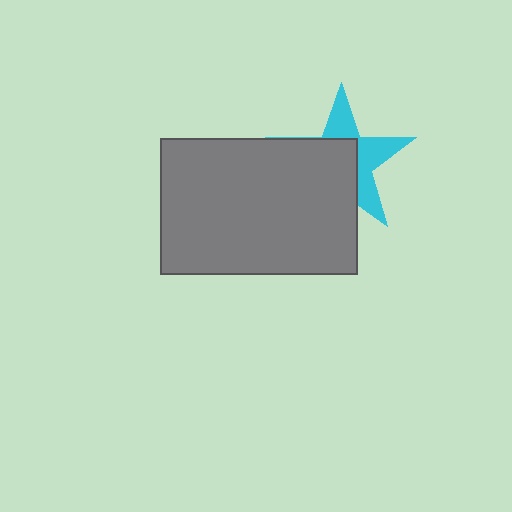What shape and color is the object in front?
The object in front is a gray rectangle.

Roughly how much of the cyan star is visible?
A small part of it is visible (roughly 44%).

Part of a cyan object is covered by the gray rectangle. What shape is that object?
It is a star.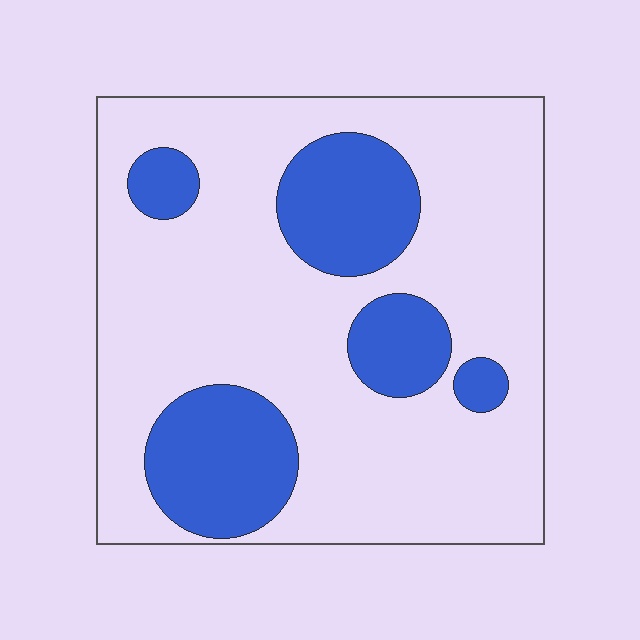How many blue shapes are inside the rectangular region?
5.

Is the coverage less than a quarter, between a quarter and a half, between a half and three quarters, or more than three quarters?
Between a quarter and a half.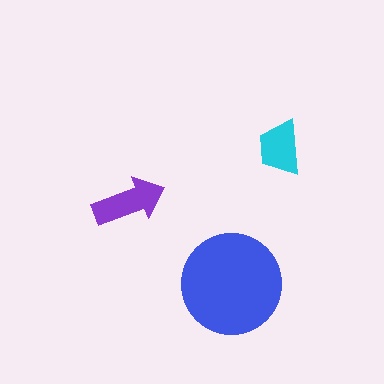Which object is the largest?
The blue circle.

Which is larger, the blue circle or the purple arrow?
The blue circle.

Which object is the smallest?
The cyan trapezoid.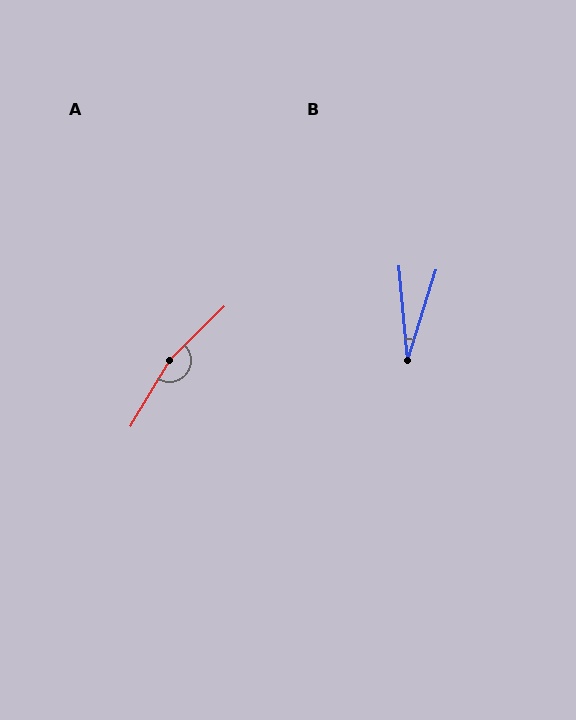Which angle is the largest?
A, at approximately 165 degrees.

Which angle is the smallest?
B, at approximately 22 degrees.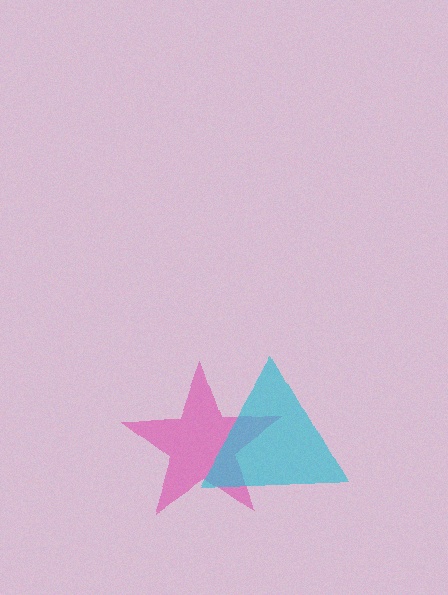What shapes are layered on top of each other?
The layered shapes are: a pink star, a cyan triangle.